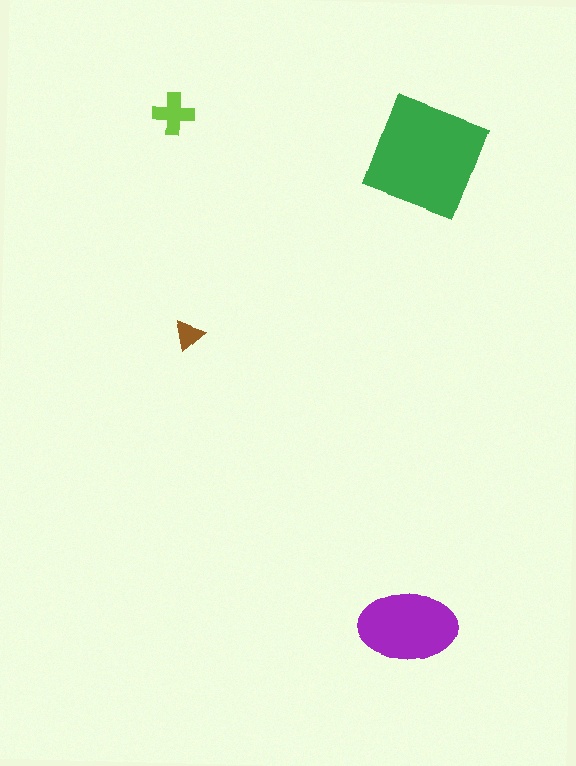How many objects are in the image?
There are 4 objects in the image.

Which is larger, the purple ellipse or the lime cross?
The purple ellipse.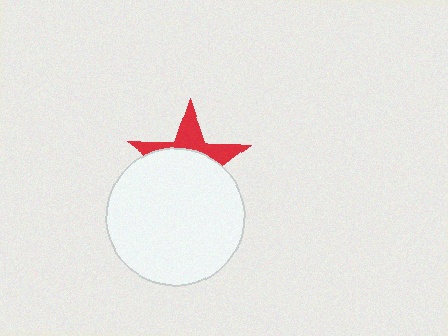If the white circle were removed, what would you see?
You would see the complete red star.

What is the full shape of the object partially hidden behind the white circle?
The partially hidden object is a red star.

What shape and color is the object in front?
The object in front is a white circle.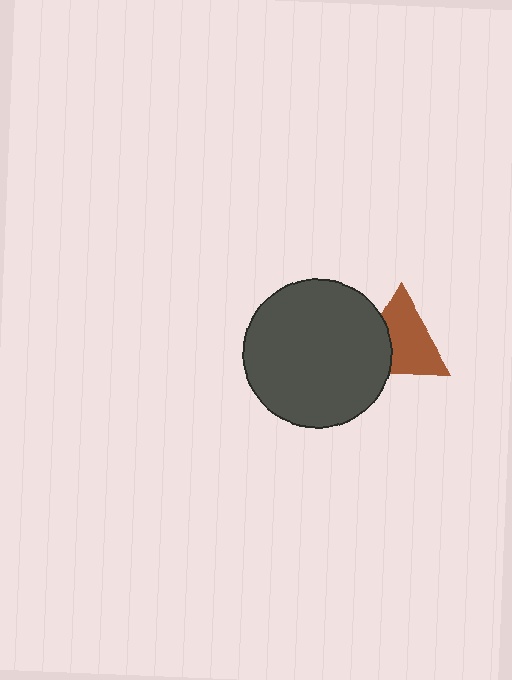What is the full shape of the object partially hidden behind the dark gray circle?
The partially hidden object is a brown triangle.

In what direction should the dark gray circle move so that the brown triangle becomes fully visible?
The dark gray circle should move left. That is the shortest direction to clear the overlap and leave the brown triangle fully visible.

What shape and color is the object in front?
The object in front is a dark gray circle.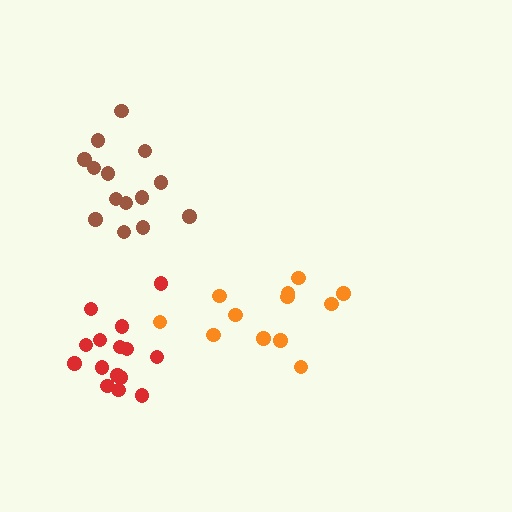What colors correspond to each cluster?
The clusters are colored: brown, orange, red.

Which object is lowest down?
The red cluster is bottommost.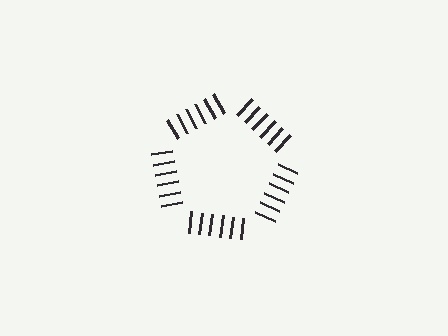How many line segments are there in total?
30 — 6 along each of the 5 edges.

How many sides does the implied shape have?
5 sides — the line-ends trace a pentagon.